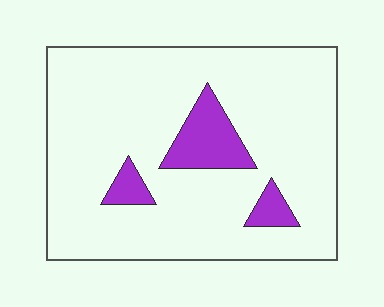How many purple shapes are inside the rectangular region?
3.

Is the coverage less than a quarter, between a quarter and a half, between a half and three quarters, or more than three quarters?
Less than a quarter.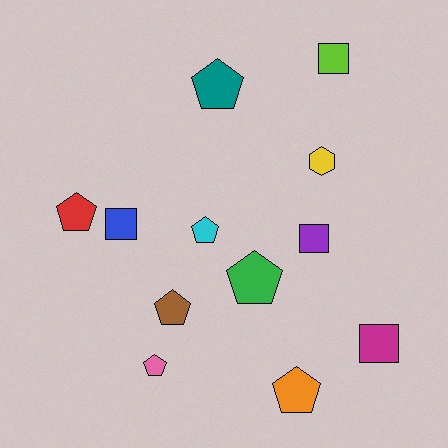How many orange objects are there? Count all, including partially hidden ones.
There is 1 orange object.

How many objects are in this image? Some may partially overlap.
There are 12 objects.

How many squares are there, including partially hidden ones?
There are 4 squares.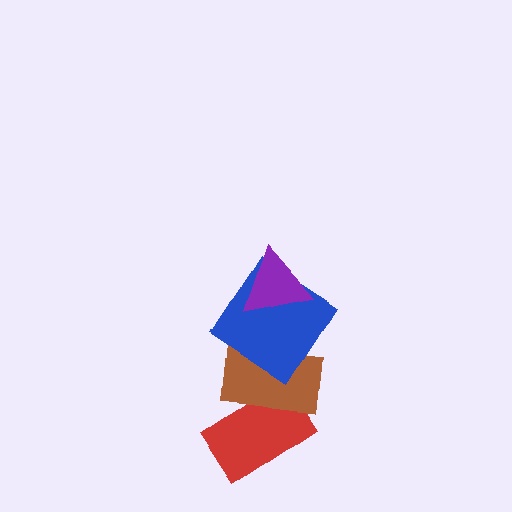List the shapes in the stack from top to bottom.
From top to bottom: the purple triangle, the blue diamond, the brown rectangle, the red rectangle.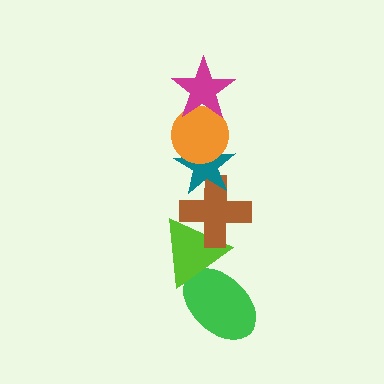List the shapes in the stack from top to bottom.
From top to bottom: the magenta star, the orange circle, the teal star, the brown cross, the lime triangle, the green ellipse.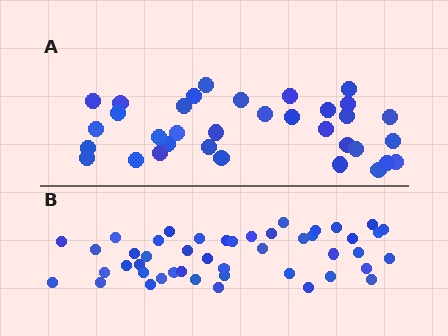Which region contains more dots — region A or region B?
Region B (the bottom region) has more dots.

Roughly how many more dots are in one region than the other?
Region B has roughly 12 or so more dots than region A.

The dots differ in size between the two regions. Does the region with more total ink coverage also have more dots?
No. Region A has more total ink coverage because its dots are larger, but region B actually contains more individual dots. Total area can be misleading — the number of items is what matters here.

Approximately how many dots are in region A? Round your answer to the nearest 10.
About 30 dots. (The exact count is 34, which rounds to 30.)